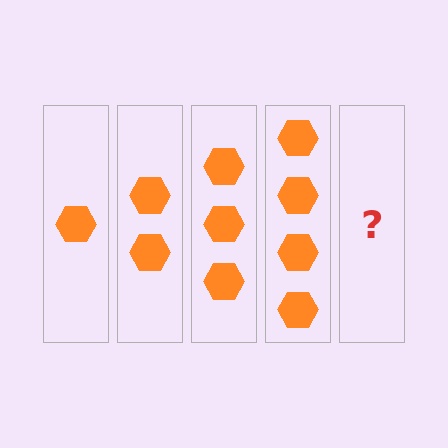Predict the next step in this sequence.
The next step is 5 hexagons.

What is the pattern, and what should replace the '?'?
The pattern is that each step adds one more hexagon. The '?' should be 5 hexagons.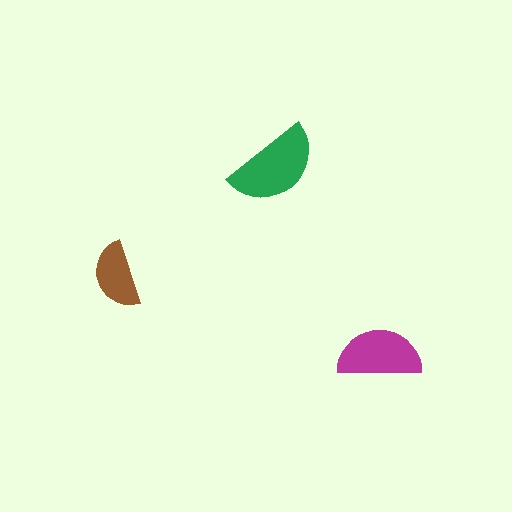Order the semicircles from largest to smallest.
the green one, the magenta one, the brown one.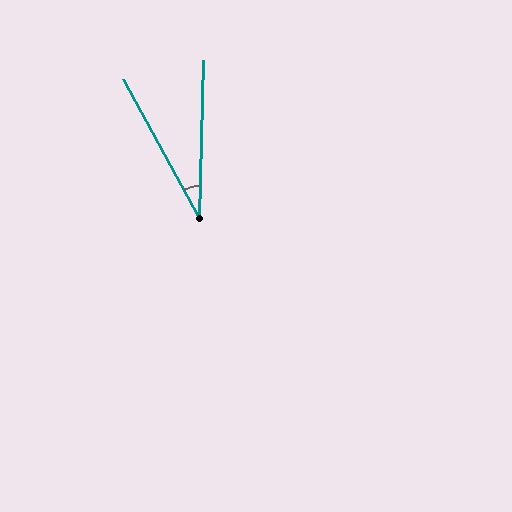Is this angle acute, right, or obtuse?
It is acute.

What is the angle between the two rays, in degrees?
Approximately 30 degrees.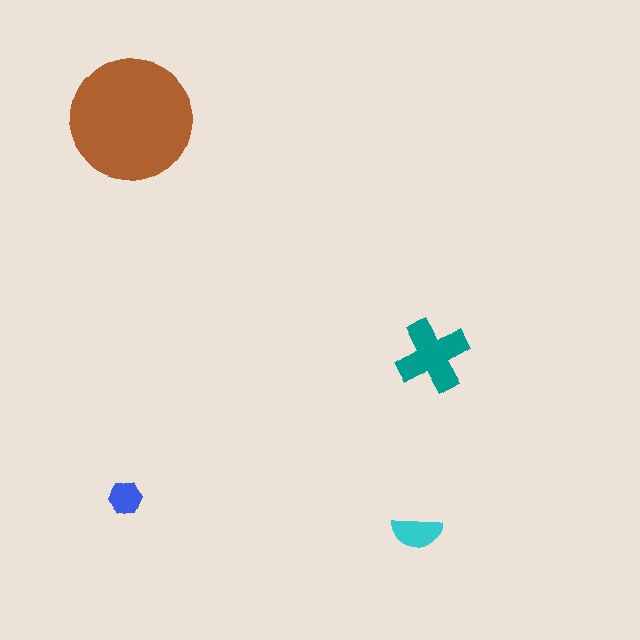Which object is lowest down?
The cyan semicircle is bottommost.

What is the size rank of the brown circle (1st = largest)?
1st.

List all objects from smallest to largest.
The blue hexagon, the cyan semicircle, the teal cross, the brown circle.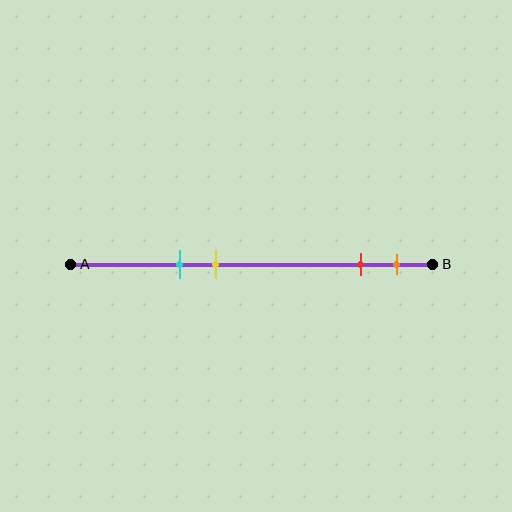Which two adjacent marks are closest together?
The red and orange marks are the closest adjacent pair.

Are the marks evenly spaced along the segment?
No, the marks are not evenly spaced.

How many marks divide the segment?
There are 4 marks dividing the segment.